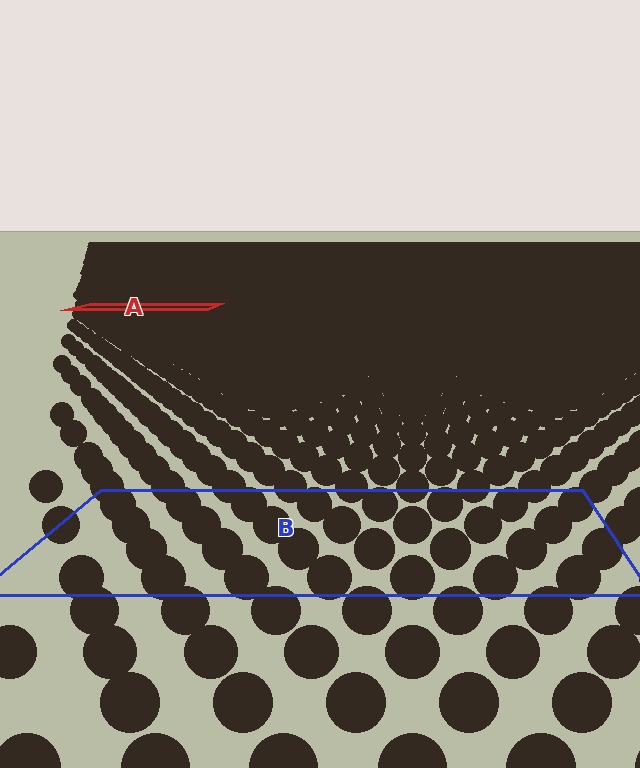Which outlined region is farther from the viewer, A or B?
Region A is farther from the viewer — the texture elements inside it appear smaller and more densely packed.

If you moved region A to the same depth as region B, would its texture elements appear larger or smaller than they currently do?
They would appear larger. At a closer depth, the same texture elements are projected at a bigger on-screen size.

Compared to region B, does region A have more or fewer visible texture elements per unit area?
Region A has more texture elements per unit area — they are packed more densely because it is farther away.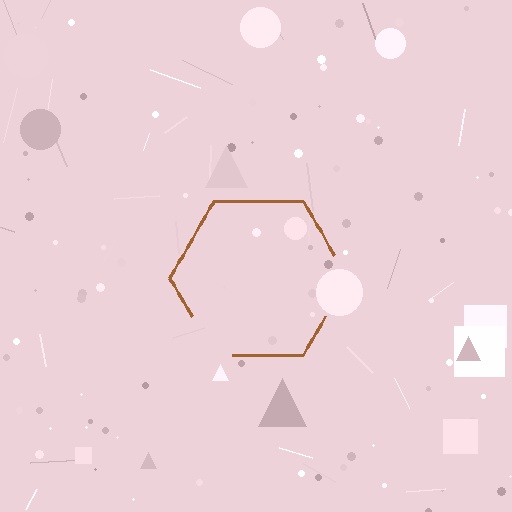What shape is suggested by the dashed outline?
The dashed outline suggests a hexagon.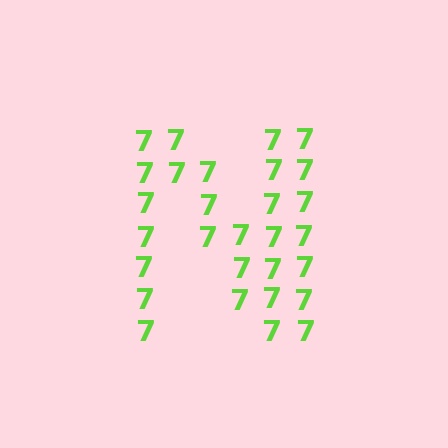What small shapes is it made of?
It is made of small digit 7's.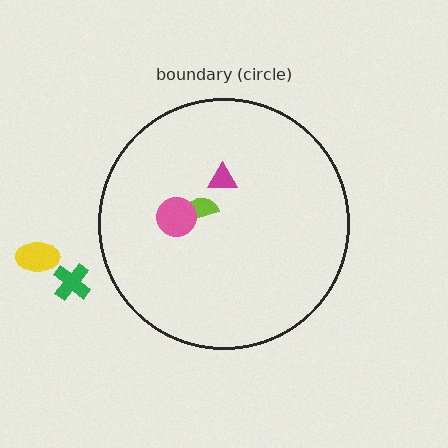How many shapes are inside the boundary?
3 inside, 2 outside.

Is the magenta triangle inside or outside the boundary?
Inside.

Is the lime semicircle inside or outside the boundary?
Inside.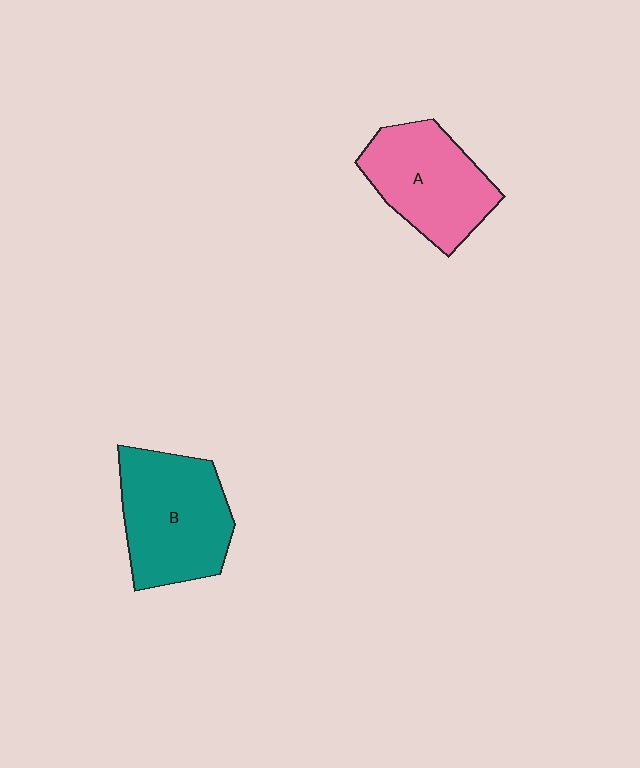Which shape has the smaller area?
Shape A (pink).